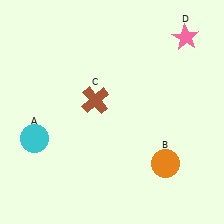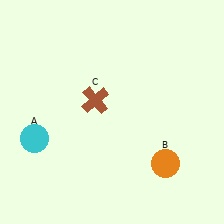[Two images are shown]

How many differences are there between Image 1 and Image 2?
There is 1 difference between the two images.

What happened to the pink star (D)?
The pink star (D) was removed in Image 2. It was in the top-right area of Image 1.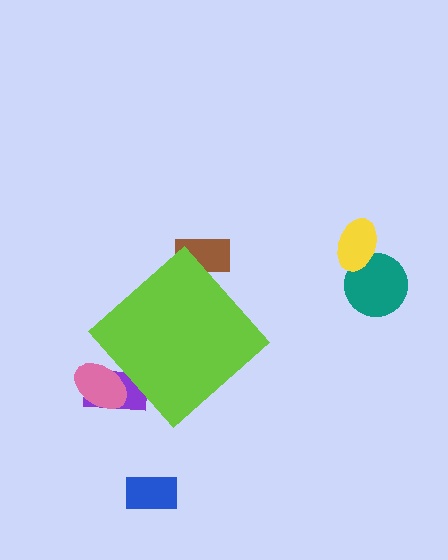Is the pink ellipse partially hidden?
Yes, the pink ellipse is partially hidden behind the lime diamond.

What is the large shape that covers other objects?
A lime diamond.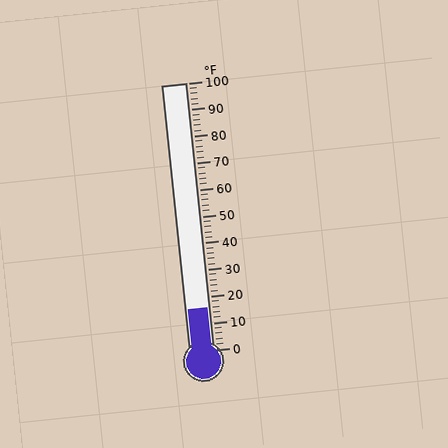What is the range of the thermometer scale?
The thermometer scale ranges from 0°F to 100°F.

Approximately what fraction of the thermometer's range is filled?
The thermometer is filled to approximately 15% of its range.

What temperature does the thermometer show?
The thermometer shows approximately 16°F.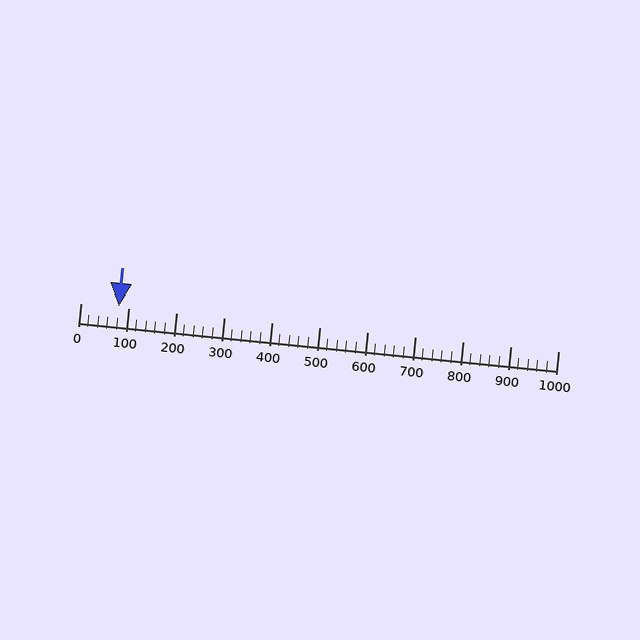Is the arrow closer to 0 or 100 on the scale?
The arrow is closer to 100.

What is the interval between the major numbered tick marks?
The major tick marks are spaced 100 units apart.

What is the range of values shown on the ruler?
The ruler shows values from 0 to 1000.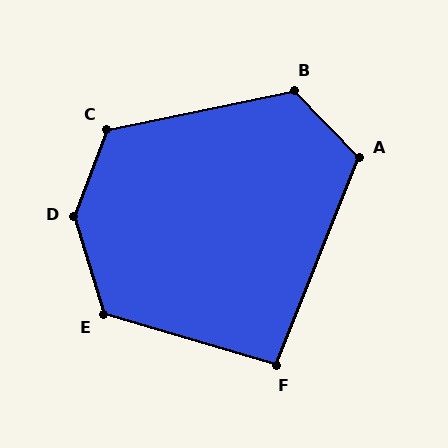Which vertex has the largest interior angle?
D, at approximately 142 degrees.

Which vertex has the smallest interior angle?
F, at approximately 95 degrees.